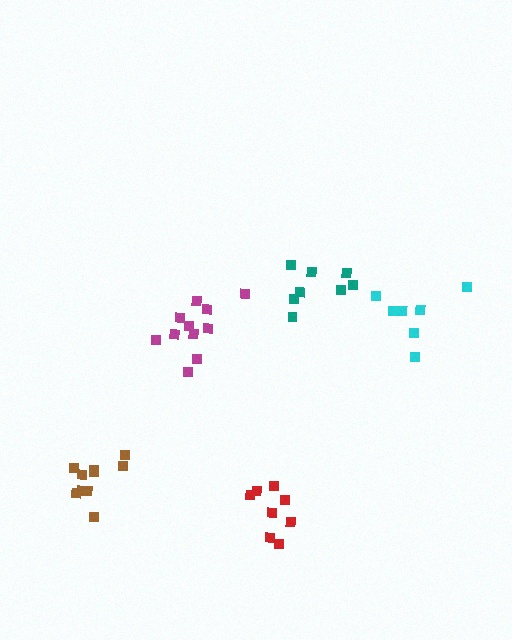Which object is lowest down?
The red cluster is bottommost.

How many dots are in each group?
Group 1: 8 dots, Group 2: 10 dots, Group 3: 7 dots, Group 4: 11 dots, Group 5: 8 dots (44 total).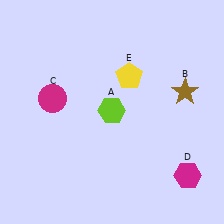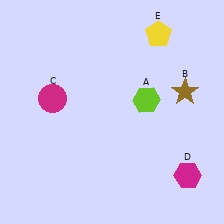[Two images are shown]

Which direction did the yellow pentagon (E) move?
The yellow pentagon (E) moved up.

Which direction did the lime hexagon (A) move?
The lime hexagon (A) moved right.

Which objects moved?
The objects that moved are: the lime hexagon (A), the yellow pentagon (E).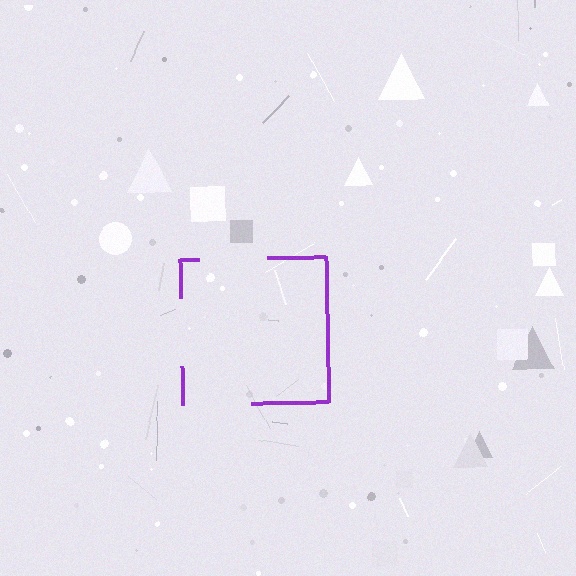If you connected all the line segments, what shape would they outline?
They would outline a square.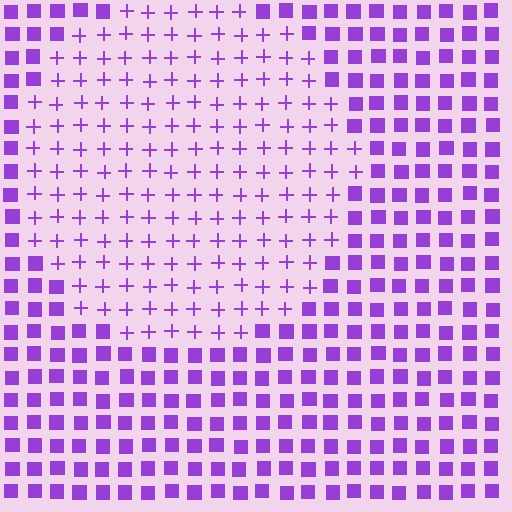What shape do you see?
I see a circle.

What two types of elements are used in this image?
The image uses plus signs inside the circle region and squares outside it.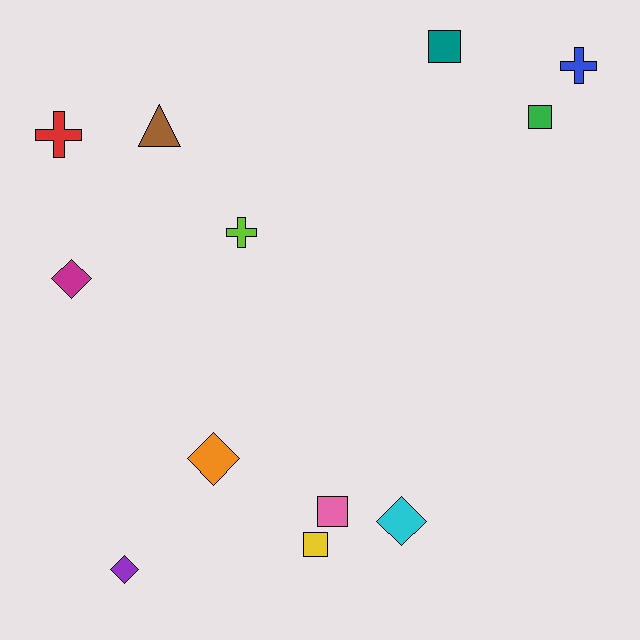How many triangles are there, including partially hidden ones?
There is 1 triangle.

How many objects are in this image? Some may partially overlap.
There are 12 objects.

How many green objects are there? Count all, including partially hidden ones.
There is 1 green object.